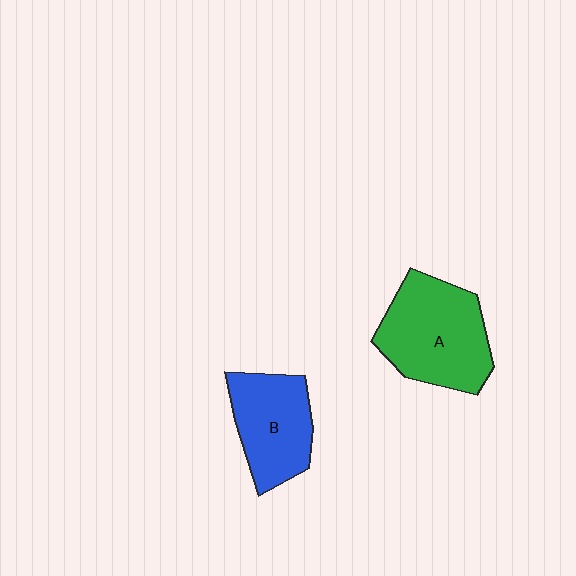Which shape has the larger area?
Shape A (green).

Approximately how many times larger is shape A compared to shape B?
Approximately 1.3 times.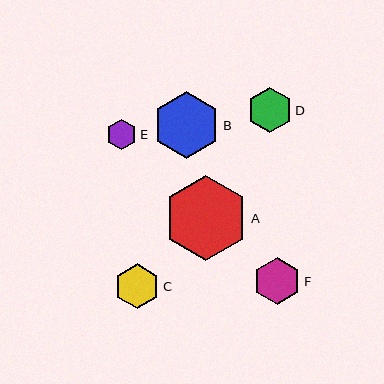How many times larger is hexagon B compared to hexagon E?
Hexagon B is approximately 2.2 times the size of hexagon E.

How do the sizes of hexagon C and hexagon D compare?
Hexagon C and hexagon D are approximately the same size.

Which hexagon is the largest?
Hexagon A is the largest with a size of approximately 84 pixels.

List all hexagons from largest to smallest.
From largest to smallest: A, B, F, C, D, E.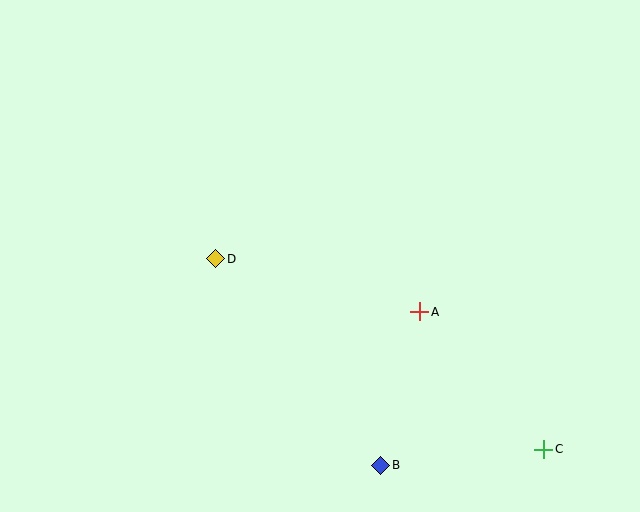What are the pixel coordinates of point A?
Point A is at (420, 312).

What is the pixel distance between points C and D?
The distance between C and D is 379 pixels.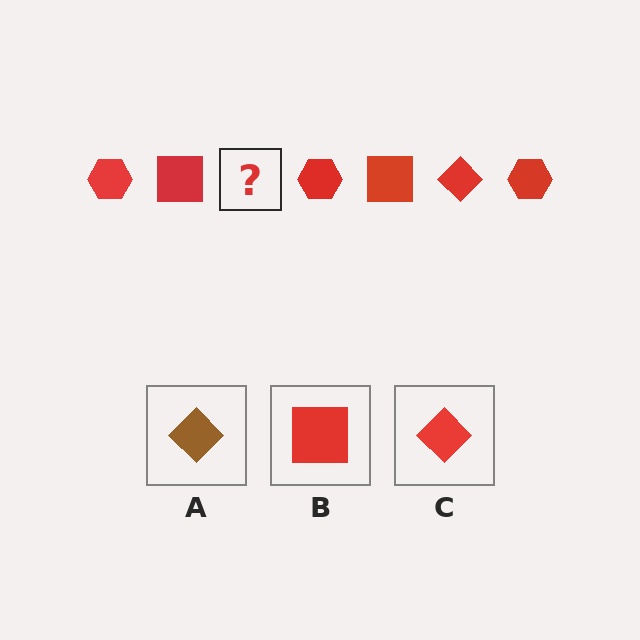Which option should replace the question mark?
Option C.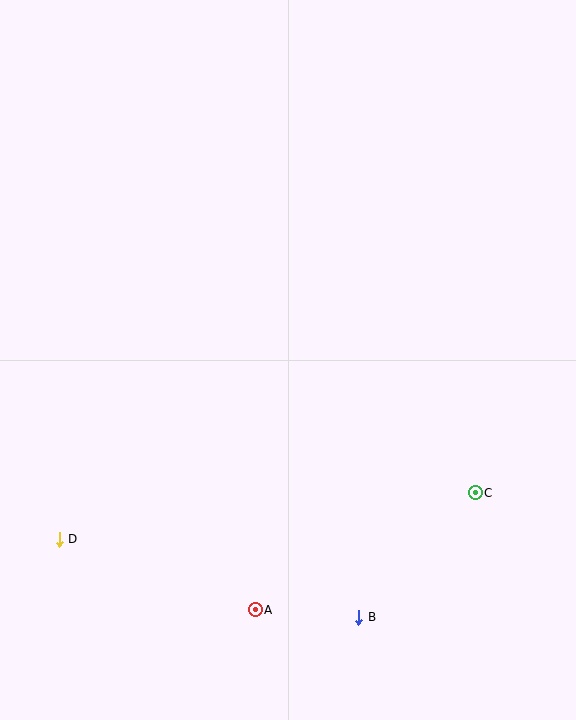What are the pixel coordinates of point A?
Point A is at (255, 610).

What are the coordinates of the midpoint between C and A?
The midpoint between C and A is at (365, 551).